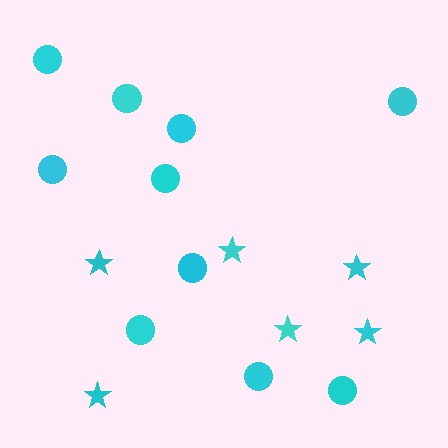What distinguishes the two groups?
There are 2 groups: one group of stars (6) and one group of circles (10).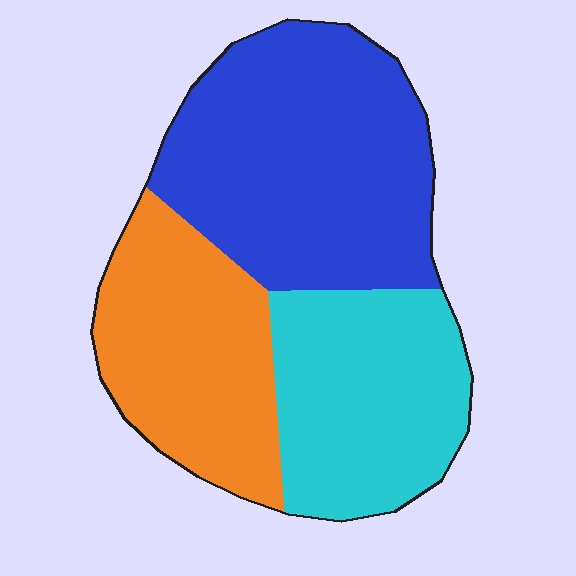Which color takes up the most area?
Blue, at roughly 45%.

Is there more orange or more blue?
Blue.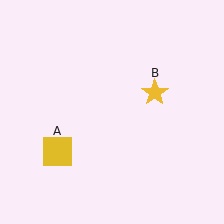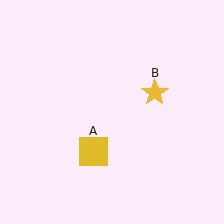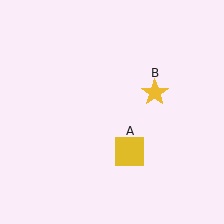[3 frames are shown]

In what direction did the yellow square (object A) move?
The yellow square (object A) moved right.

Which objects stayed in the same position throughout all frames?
Yellow star (object B) remained stationary.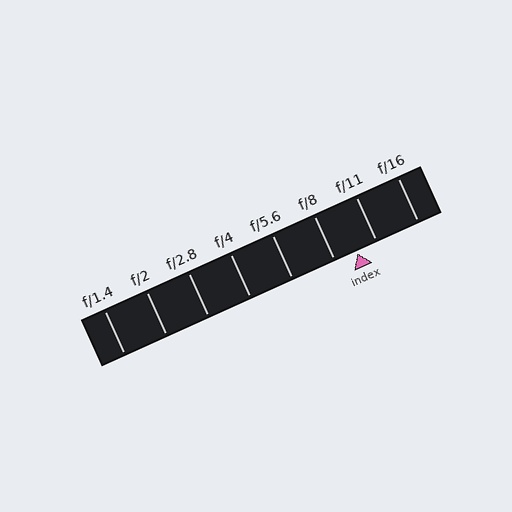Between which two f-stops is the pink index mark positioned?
The index mark is between f/8 and f/11.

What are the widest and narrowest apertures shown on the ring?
The widest aperture shown is f/1.4 and the narrowest is f/16.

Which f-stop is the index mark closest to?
The index mark is closest to f/11.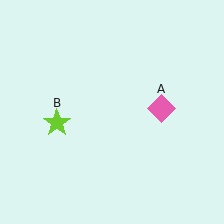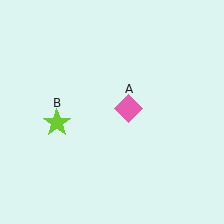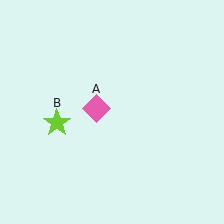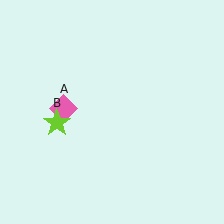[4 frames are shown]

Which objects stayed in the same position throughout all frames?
Lime star (object B) remained stationary.